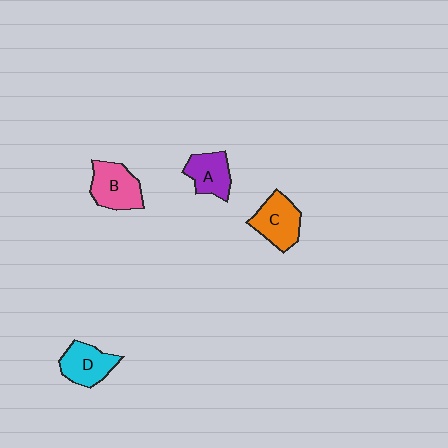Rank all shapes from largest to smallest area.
From largest to smallest: B (pink), C (orange), D (cyan), A (purple).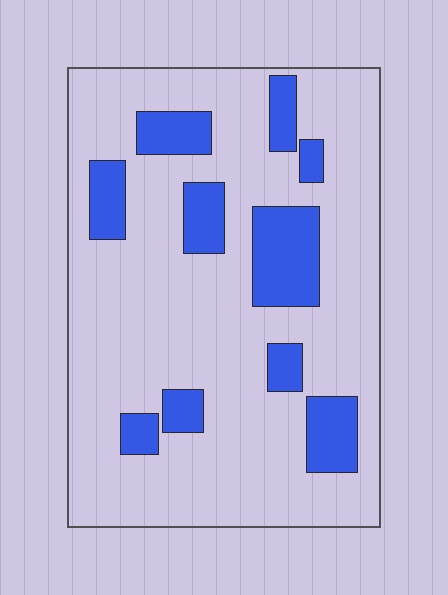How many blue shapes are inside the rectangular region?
10.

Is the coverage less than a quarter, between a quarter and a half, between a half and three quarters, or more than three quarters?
Less than a quarter.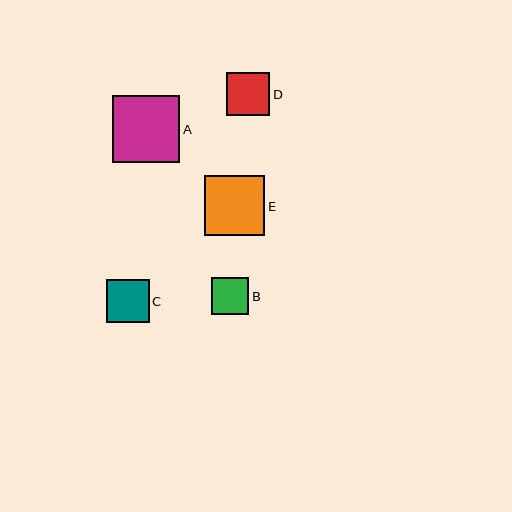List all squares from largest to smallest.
From largest to smallest: A, E, C, D, B.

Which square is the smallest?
Square B is the smallest with a size of approximately 37 pixels.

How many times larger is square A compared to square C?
Square A is approximately 1.6 times the size of square C.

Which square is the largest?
Square A is the largest with a size of approximately 67 pixels.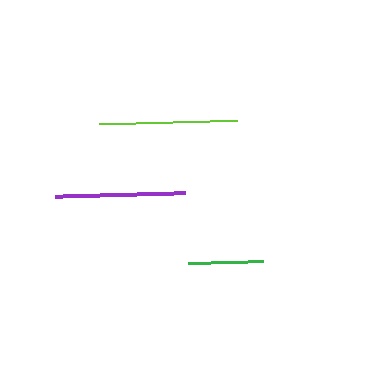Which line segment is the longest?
The lime line is the longest at approximately 138 pixels.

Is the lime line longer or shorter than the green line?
The lime line is longer than the green line.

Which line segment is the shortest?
The green line is the shortest at approximately 74 pixels.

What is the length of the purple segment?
The purple segment is approximately 131 pixels long.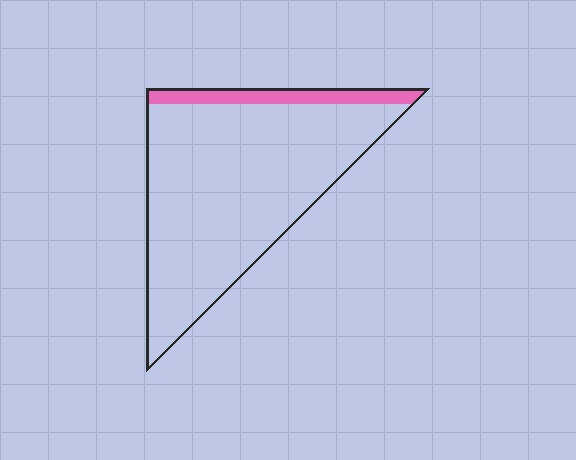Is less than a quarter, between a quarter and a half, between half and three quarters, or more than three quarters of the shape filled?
Less than a quarter.